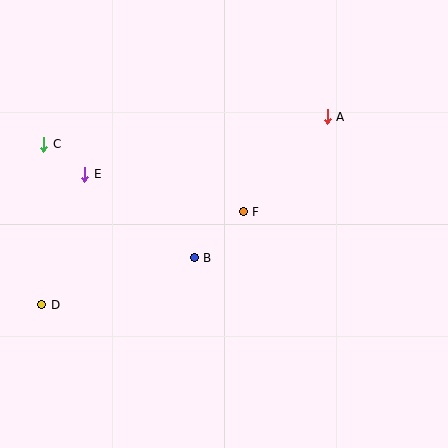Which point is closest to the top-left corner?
Point C is closest to the top-left corner.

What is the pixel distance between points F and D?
The distance between F and D is 222 pixels.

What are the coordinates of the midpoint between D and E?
The midpoint between D and E is at (63, 240).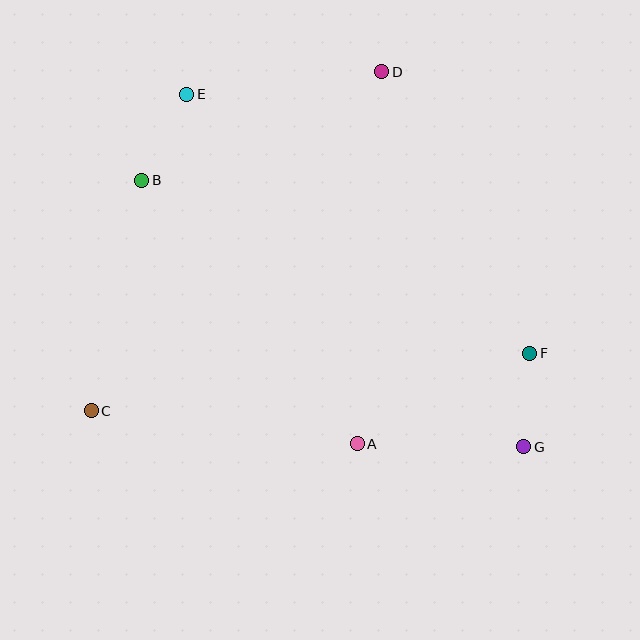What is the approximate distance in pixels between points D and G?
The distance between D and G is approximately 401 pixels.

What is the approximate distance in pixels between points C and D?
The distance between C and D is approximately 446 pixels.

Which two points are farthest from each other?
Points E and G are farthest from each other.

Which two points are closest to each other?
Points F and G are closest to each other.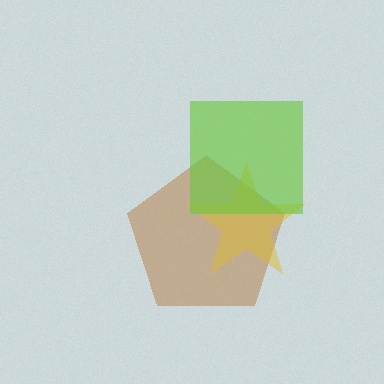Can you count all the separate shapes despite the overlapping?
Yes, there are 3 separate shapes.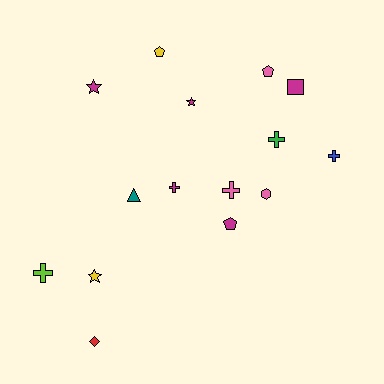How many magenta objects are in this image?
There are 5 magenta objects.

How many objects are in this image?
There are 15 objects.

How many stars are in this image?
There are 3 stars.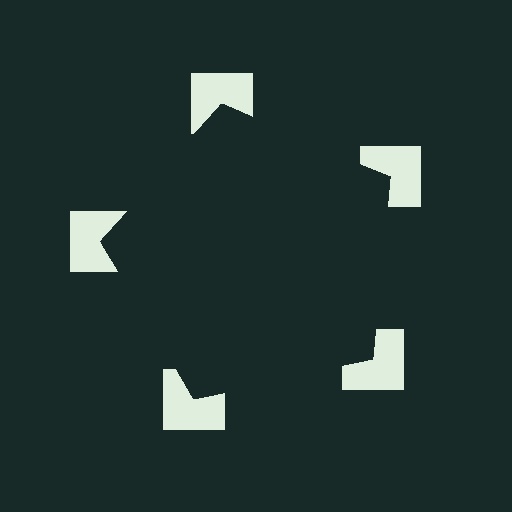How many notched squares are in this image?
There are 5 — one at each vertex of the illusory pentagon.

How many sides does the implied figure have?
5 sides.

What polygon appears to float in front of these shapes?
An illusory pentagon — its edges are inferred from the aligned wedge cuts in the notched squares, not physically drawn.